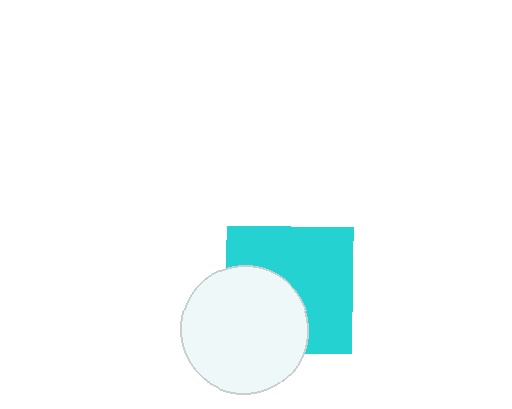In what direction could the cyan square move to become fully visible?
The cyan square could move toward the upper-right. That would shift it out from behind the white circle entirely.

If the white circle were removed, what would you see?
You would see the complete cyan square.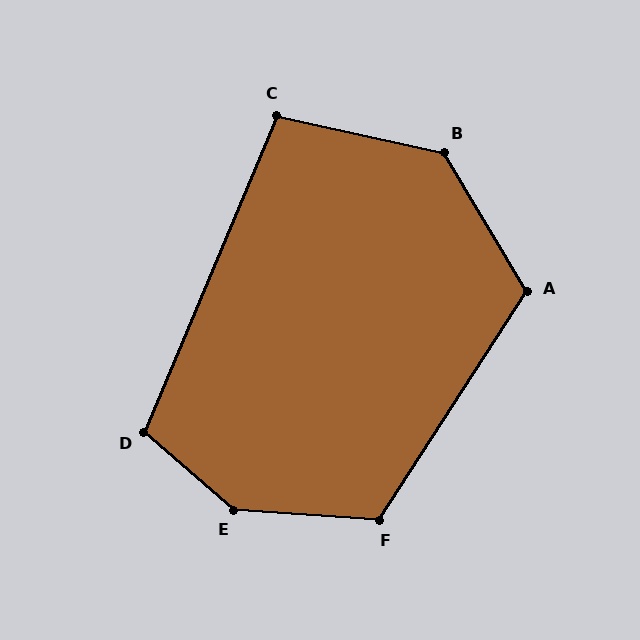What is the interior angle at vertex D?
Approximately 108 degrees (obtuse).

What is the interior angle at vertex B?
Approximately 133 degrees (obtuse).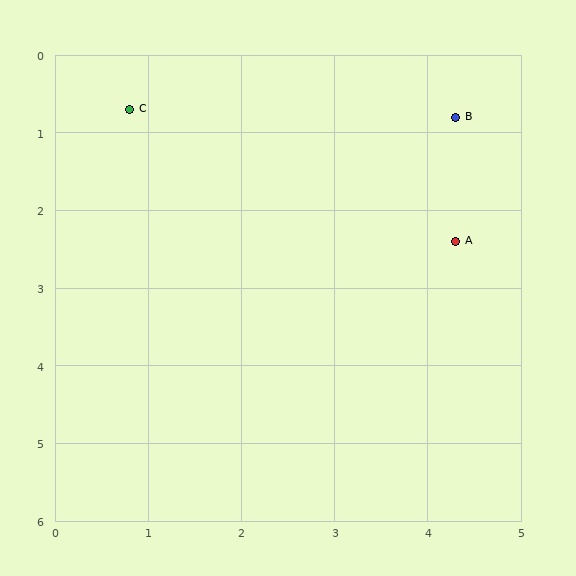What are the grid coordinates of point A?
Point A is at approximately (4.3, 2.4).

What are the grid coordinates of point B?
Point B is at approximately (4.3, 0.8).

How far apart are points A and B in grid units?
Points A and B are about 1.6 grid units apart.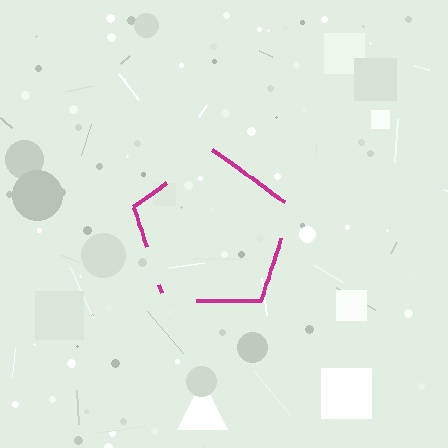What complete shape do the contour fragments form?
The contour fragments form a pentagon.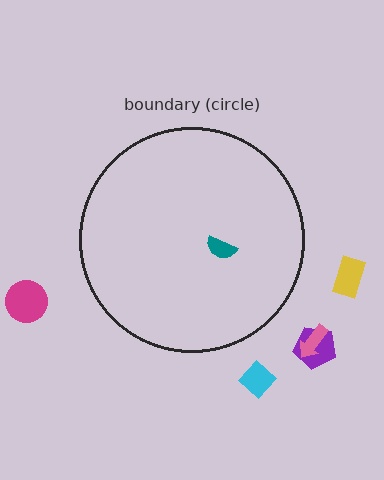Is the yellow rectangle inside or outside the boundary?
Outside.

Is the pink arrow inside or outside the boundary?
Outside.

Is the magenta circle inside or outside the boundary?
Outside.